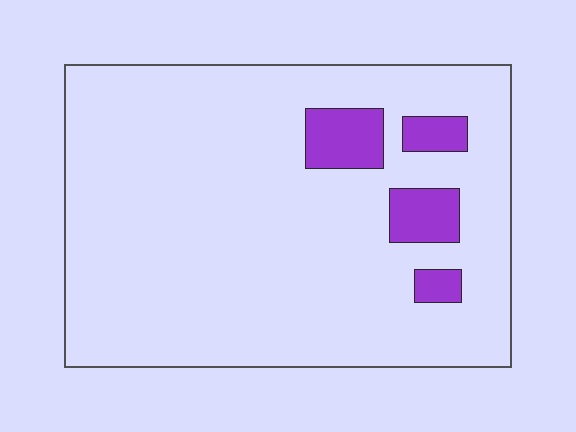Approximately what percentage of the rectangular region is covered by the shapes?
Approximately 10%.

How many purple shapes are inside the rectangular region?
4.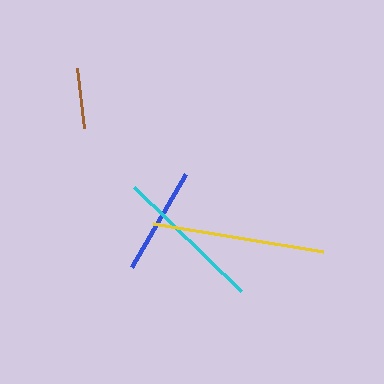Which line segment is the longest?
The yellow line is the longest at approximately 172 pixels.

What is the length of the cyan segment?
The cyan segment is approximately 150 pixels long.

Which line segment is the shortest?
The brown line is the shortest at approximately 61 pixels.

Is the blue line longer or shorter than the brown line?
The blue line is longer than the brown line.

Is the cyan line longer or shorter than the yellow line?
The yellow line is longer than the cyan line.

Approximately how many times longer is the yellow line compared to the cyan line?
The yellow line is approximately 1.2 times the length of the cyan line.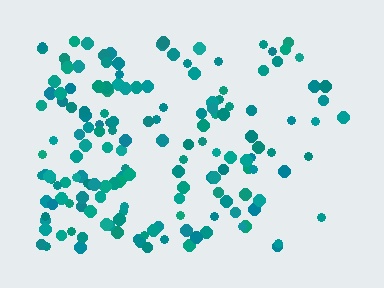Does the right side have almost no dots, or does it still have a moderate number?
Still a moderate number, just noticeably fewer than the left.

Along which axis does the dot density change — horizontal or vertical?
Horizontal.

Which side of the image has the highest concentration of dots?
The left.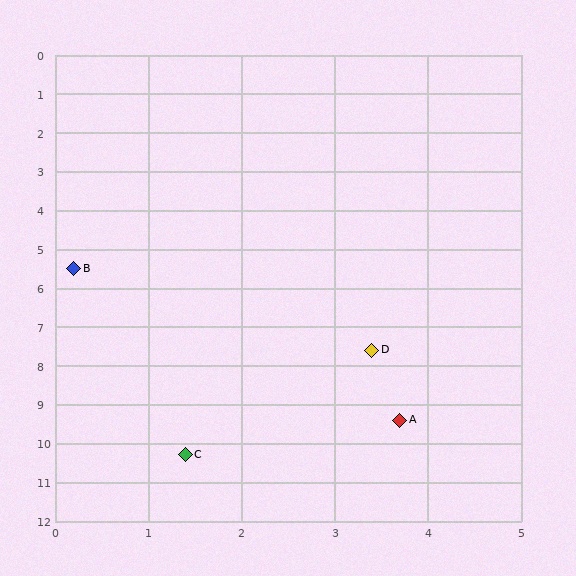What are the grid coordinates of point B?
Point B is at approximately (0.2, 5.5).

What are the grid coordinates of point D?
Point D is at approximately (3.4, 7.6).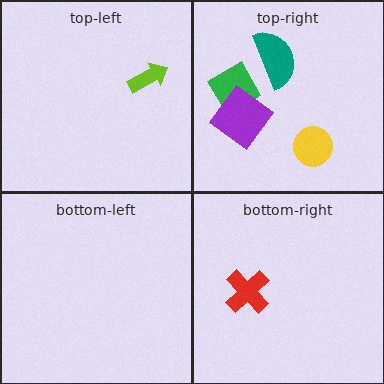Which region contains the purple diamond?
The top-right region.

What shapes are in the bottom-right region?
The red cross.